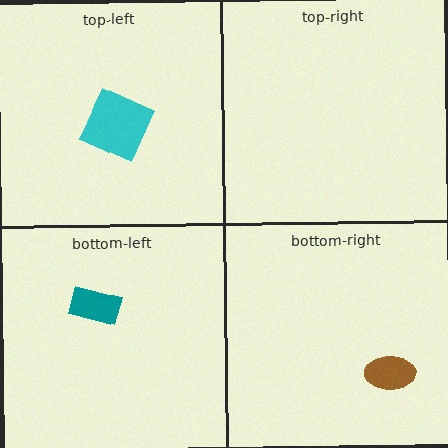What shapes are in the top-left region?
The cyan square.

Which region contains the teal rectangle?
The bottom-left region.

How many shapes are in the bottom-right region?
1.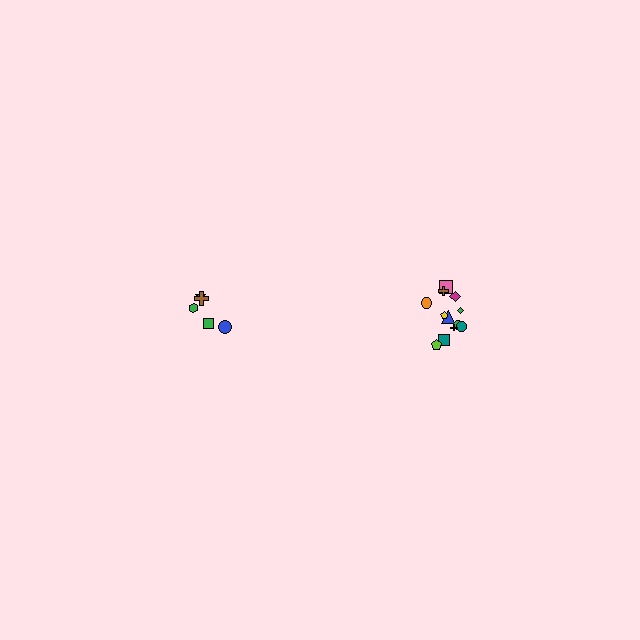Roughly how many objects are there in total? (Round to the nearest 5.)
Roughly 15 objects in total.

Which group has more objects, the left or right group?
The right group.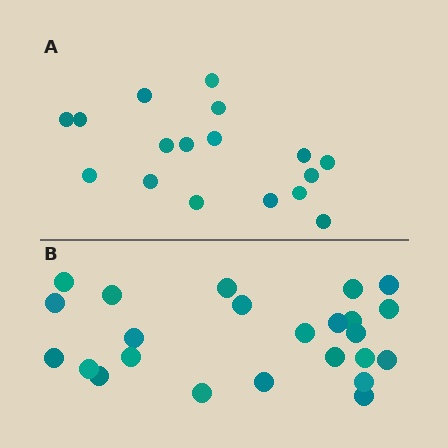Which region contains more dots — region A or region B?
Region B (the bottom region) has more dots.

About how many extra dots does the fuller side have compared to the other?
Region B has roughly 8 or so more dots than region A.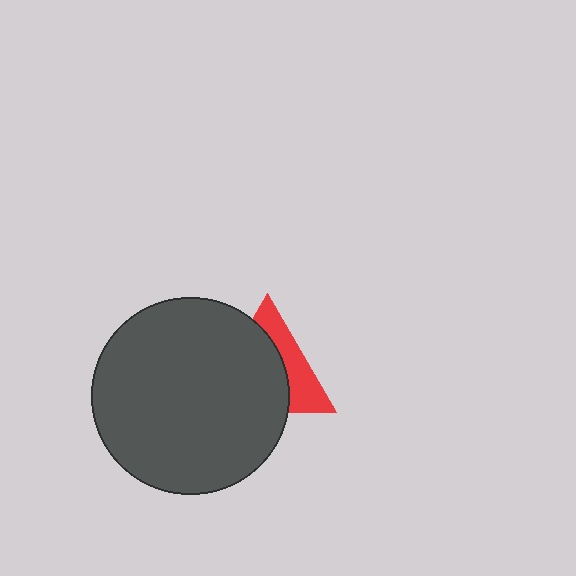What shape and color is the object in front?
The object in front is a dark gray circle.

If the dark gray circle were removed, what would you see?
You would see the complete red triangle.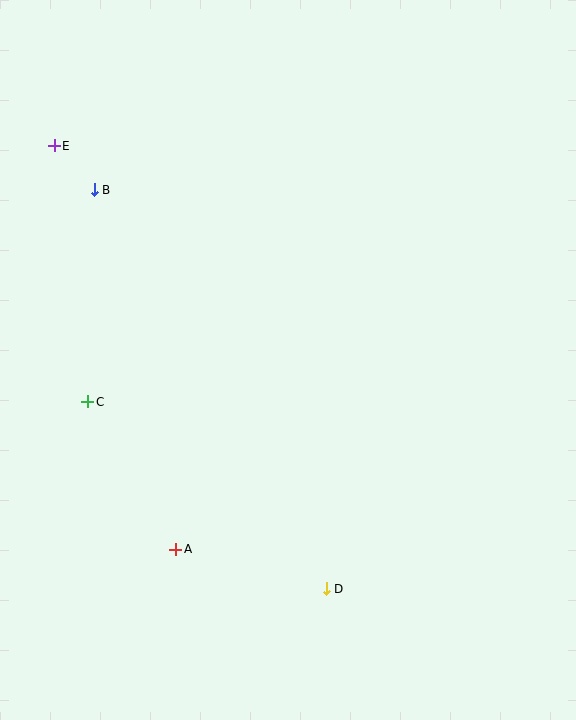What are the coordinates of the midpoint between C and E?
The midpoint between C and E is at (71, 274).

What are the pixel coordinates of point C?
Point C is at (88, 402).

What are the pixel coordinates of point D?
Point D is at (326, 589).